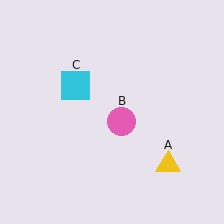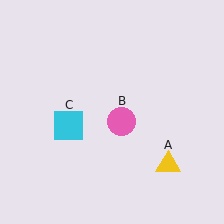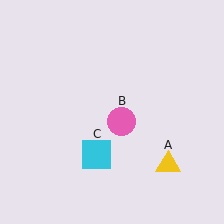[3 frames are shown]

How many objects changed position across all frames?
1 object changed position: cyan square (object C).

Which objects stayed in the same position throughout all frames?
Yellow triangle (object A) and pink circle (object B) remained stationary.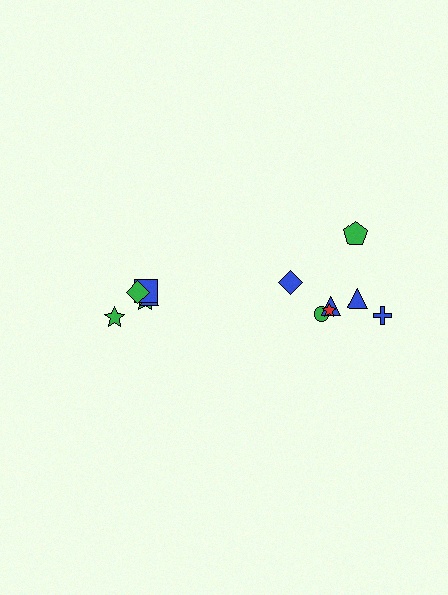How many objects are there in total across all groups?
There are 12 objects.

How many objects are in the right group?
There are 7 objects.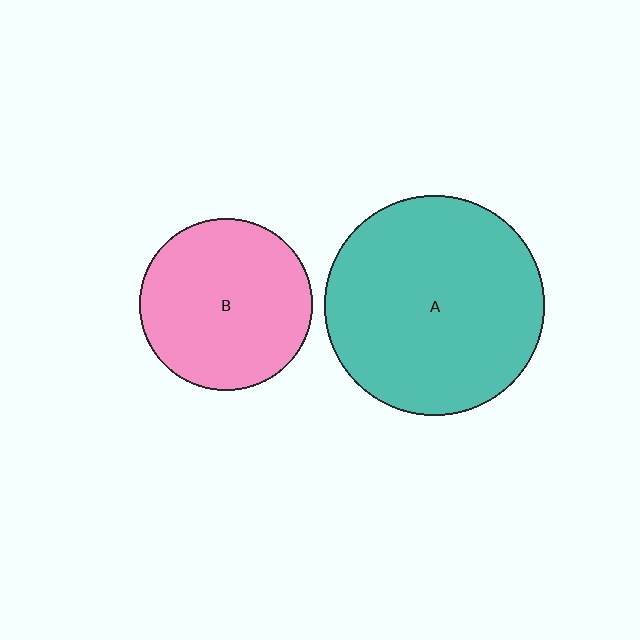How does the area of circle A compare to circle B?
Approximately 1.6 times.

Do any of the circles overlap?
No, none of the circles overlap.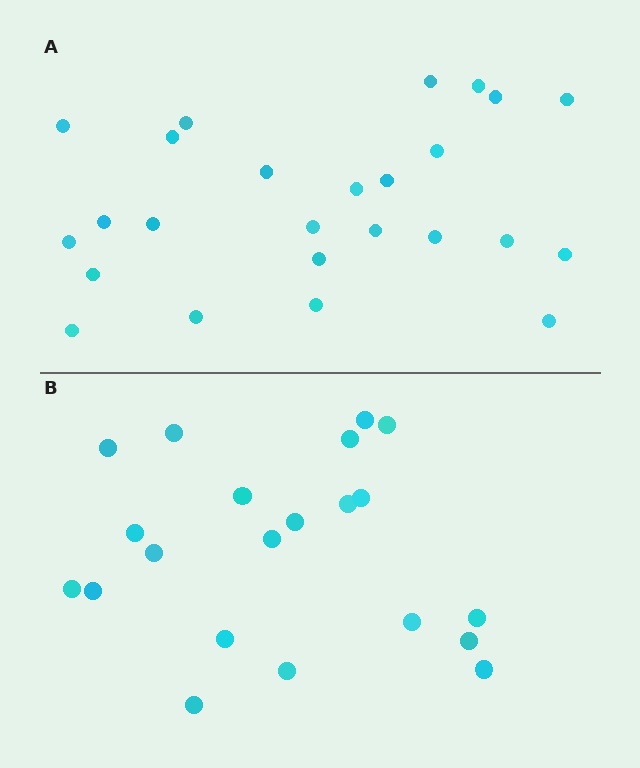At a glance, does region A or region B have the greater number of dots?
Region A (the top region) has more dots.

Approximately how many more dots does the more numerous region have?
Region A has about 4 more dots than region B.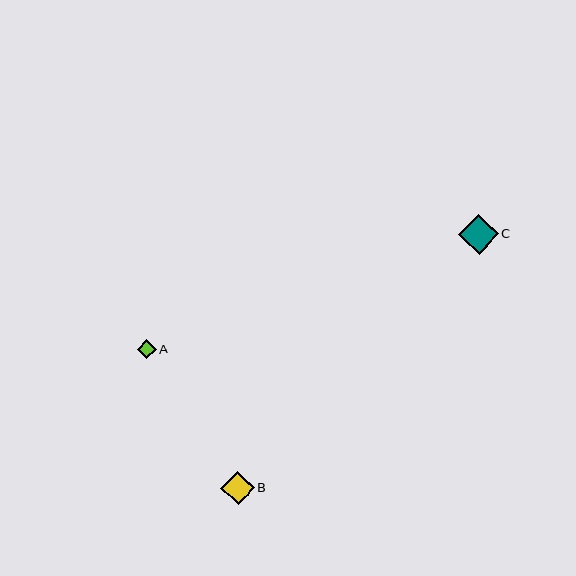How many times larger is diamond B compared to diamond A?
Diamond B is approximately 1.8 times the size of diamond A.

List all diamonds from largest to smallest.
From largest to smallest: C, B, A.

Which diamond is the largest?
Diamond C is the largest with a size of approximately 40 pixels.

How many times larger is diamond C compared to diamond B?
Diamond C is approximately 1.2 times the size of diamond B.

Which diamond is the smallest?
Diamond A is the smallest with a size of approximately 19 pixels.